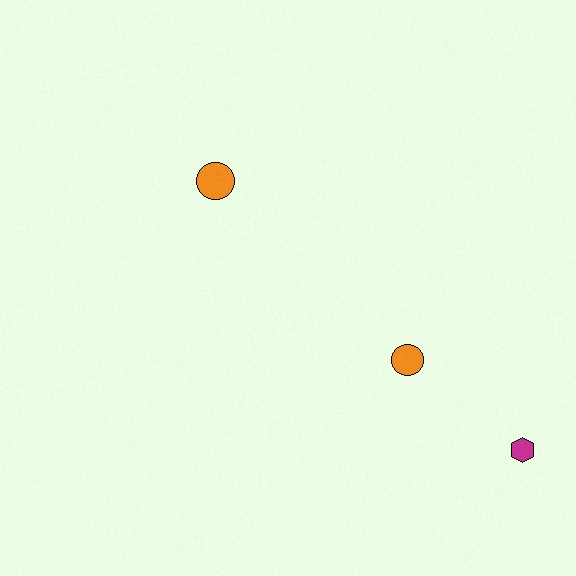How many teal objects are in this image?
There are no teal objects.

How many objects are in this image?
There are 3 objects.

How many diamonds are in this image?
There are no diamonds.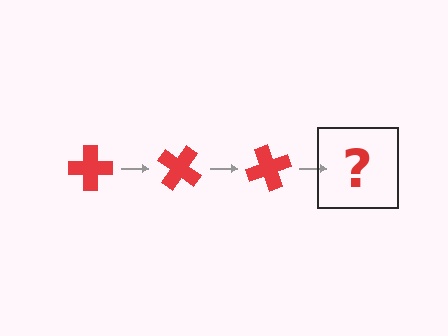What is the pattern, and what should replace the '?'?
The pattern is that the cross rotates 35 degrees each step. The '?' should be a red cross rotated 105 degrees.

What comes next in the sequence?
The next element should be a red cross rotated 105 degrees.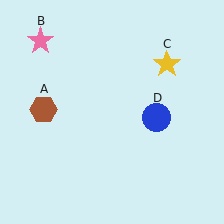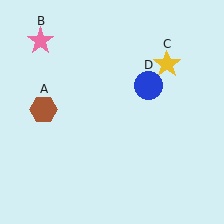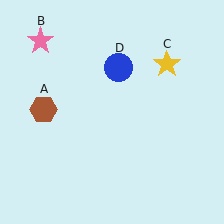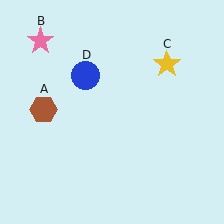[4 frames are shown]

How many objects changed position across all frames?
1 object changed position: blue circle (object D).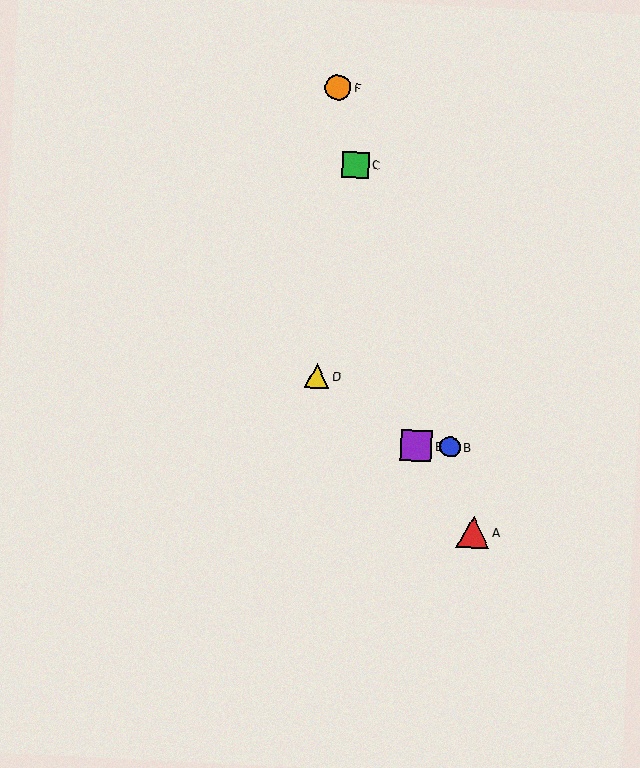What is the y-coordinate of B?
Object B is at y≈447.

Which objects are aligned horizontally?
Objects B, E are aligned horizontally.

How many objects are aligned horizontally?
2 objects (B, E) are aligned horizontally.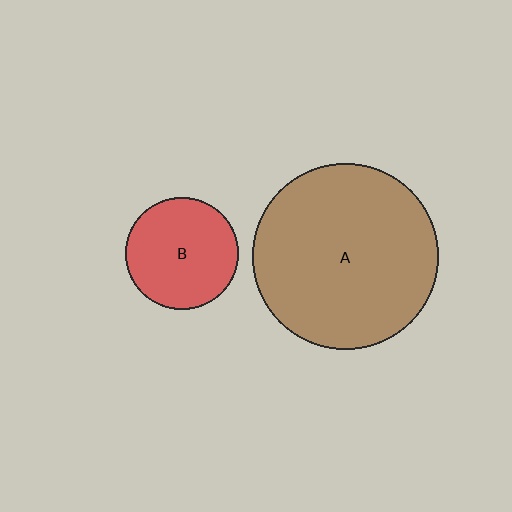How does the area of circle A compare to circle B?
Approximately 2.7 times.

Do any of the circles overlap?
No, none of the circles overlap.